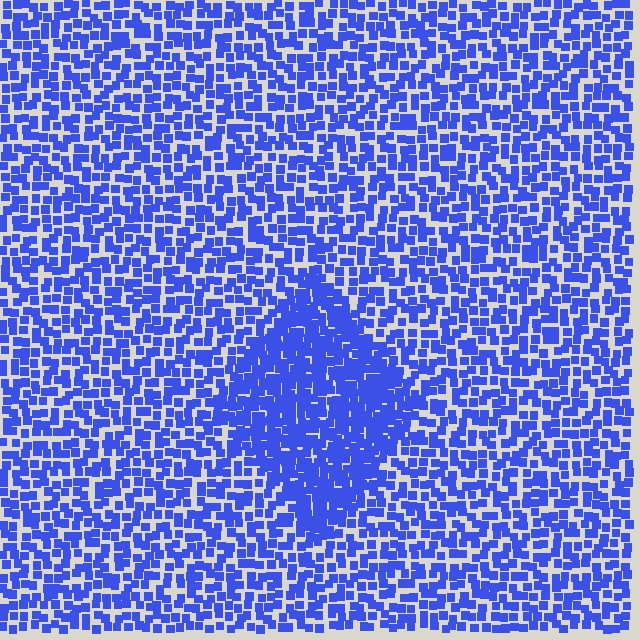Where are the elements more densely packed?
The elements are more densely packed inside the diamond boundary.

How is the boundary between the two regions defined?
The boundary is defined by a change in element density (approximately 1.8x ratio). All elements are the same color, size, and shape.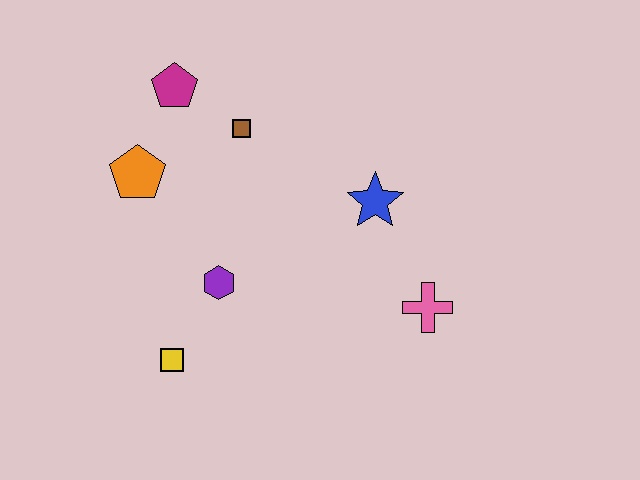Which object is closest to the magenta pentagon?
The brown square is closest to the magenta pentagon.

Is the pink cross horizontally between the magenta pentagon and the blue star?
No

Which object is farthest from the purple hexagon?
The pink cross is farthest from the purple hexagon.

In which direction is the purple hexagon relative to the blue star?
The purple hexagon is to the left of the blue star.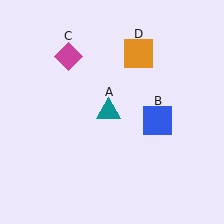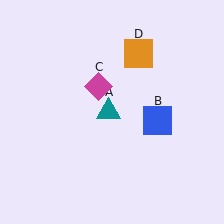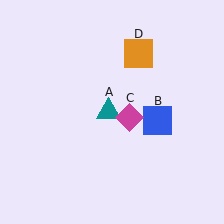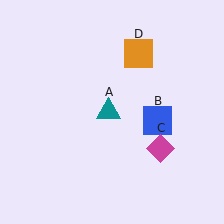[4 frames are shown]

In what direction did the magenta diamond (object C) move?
The magenta diamond (object C) moved down and to the right.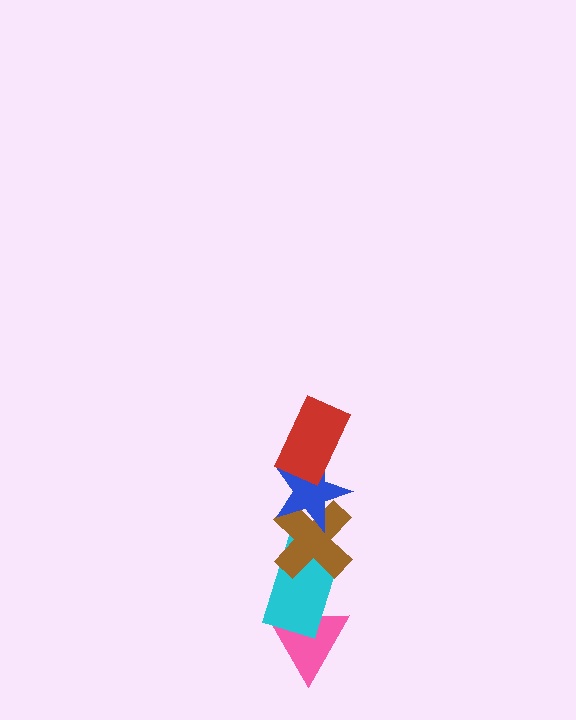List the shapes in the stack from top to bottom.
From top to bottom: the red rectangle, the blue star, the brown cross, the cyan rectangle, the pink triangle.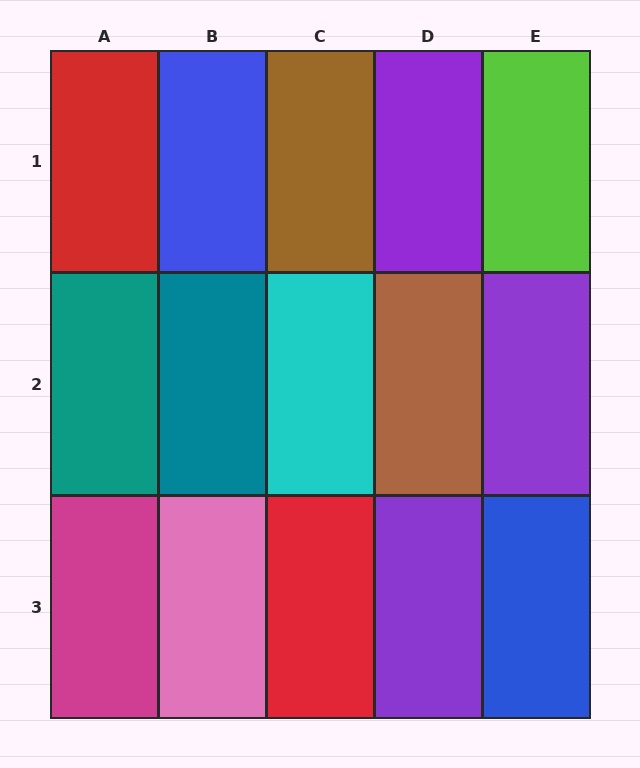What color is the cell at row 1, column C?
Brown.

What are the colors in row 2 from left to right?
Teal, teal, cyan, brown, purple.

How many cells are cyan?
1 cell is cyan.